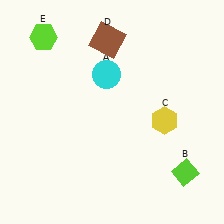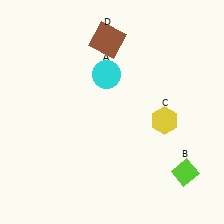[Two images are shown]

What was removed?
The lime hexagon (E) was removed in Image 2.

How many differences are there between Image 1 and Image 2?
There is 1 difference between the two images.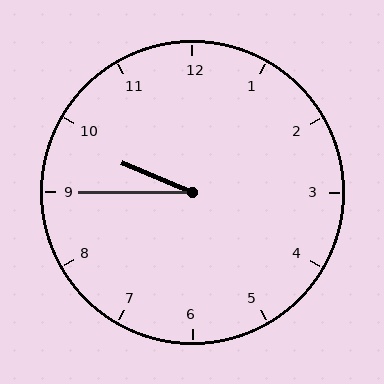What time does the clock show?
9:45.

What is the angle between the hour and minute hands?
Approximately 22 degrees.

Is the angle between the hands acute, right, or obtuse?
It is acute.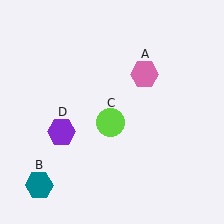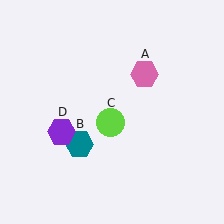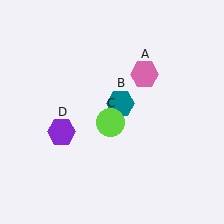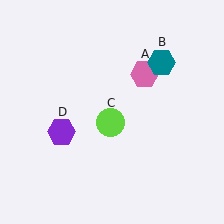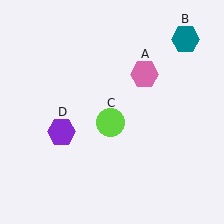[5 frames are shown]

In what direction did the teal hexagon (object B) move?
The teal hexagon (object B) moved up and to the right.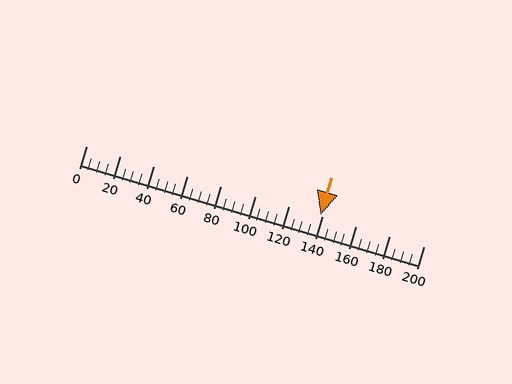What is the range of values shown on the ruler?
The ruler shows values from 0 to 200.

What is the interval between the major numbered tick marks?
The major tick marks are spaced 20 units apart.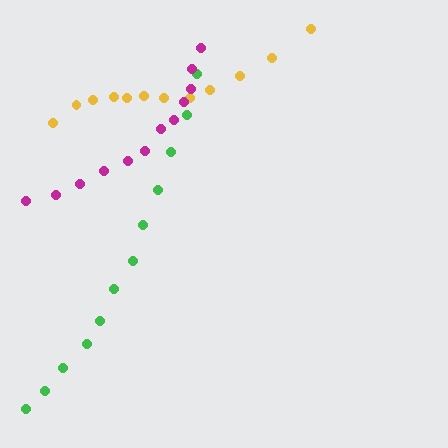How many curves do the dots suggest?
There are 3 distinct paths.